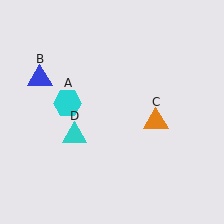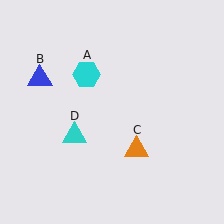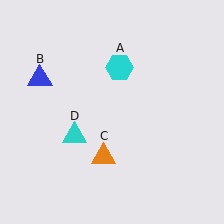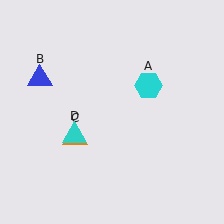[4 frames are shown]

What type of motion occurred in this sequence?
The cyan hexagon (object A), orange triangle (object C) rotated clockwise around the center of the scene.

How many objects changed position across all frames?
2 objects changed position: cyan hexagon (object A), orange triangle (object C).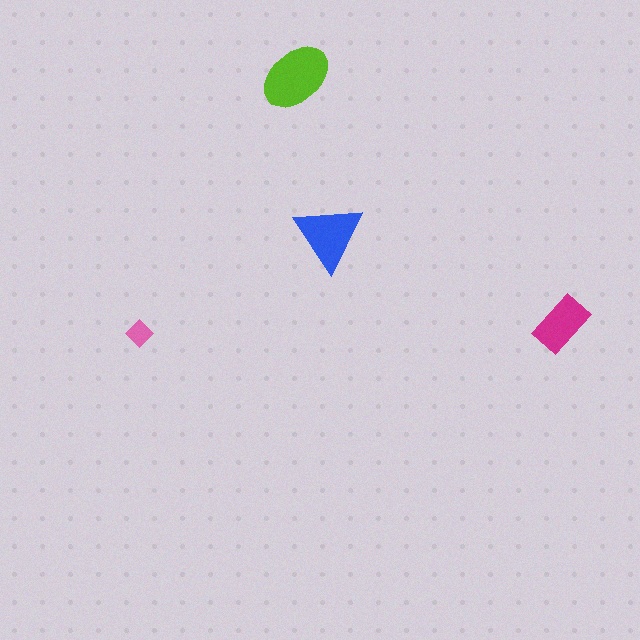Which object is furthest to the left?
The pink diamond is leftmost.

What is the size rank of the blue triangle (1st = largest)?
2nd.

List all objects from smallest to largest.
The pink diamond, the magenta rectangle, the blue triangle, the lime ellipse.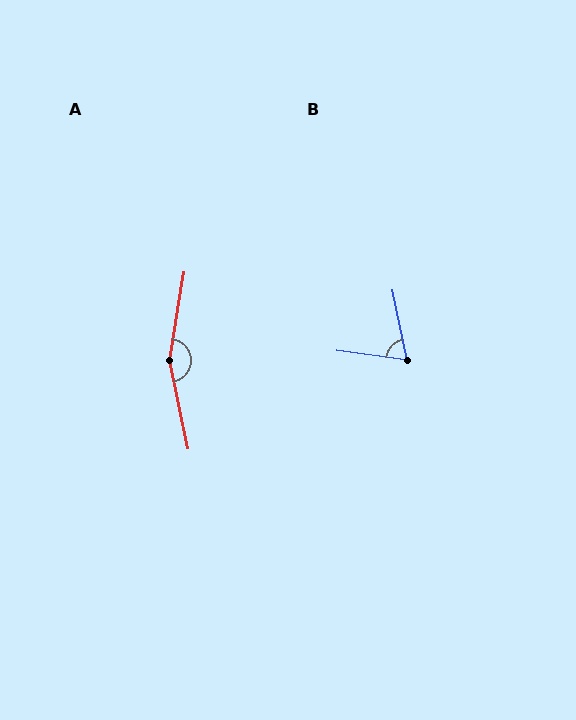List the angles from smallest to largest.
B (70°), A (159°).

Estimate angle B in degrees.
Approximately 70 degrees.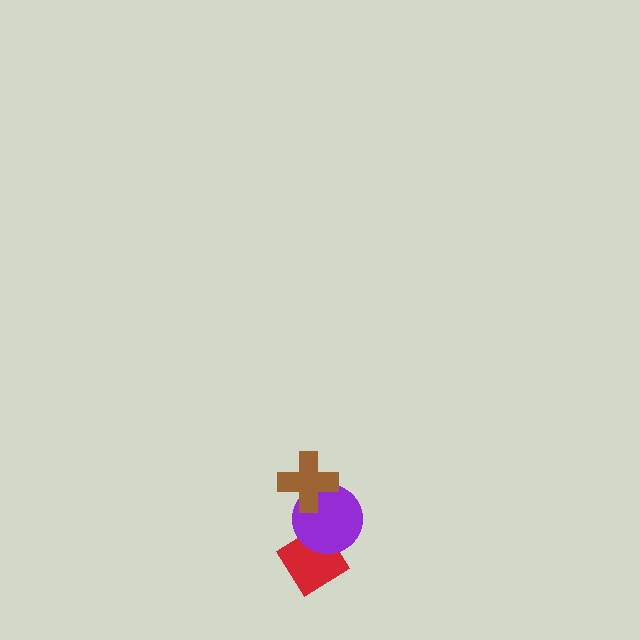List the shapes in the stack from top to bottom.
From top to bottom: the brown cross, the purple circle, the red diamond.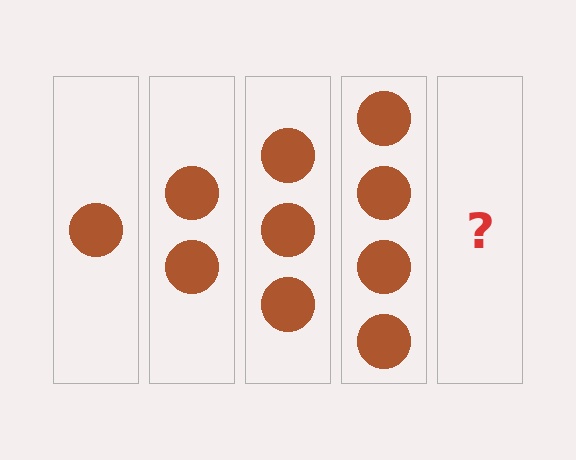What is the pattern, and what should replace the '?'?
The pattern is that each step adds one more circle. The '?' should be 5 circles.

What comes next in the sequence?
The next element should be 5 circles.